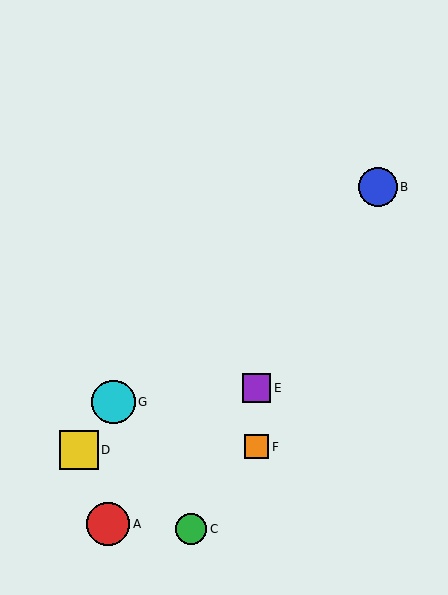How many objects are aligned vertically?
2 objects (E, F) are aligned vertically.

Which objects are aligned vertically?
Objects E, F are aligned vertically.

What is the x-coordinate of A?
Object A is at x≈108.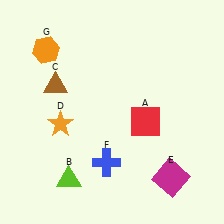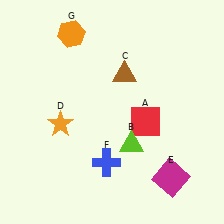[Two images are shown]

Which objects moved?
The objects that moved are: the lime triangle (B), the brown triangle (C), the orange hexagon (G).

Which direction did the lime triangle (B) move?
The lime triangle (B) moved right.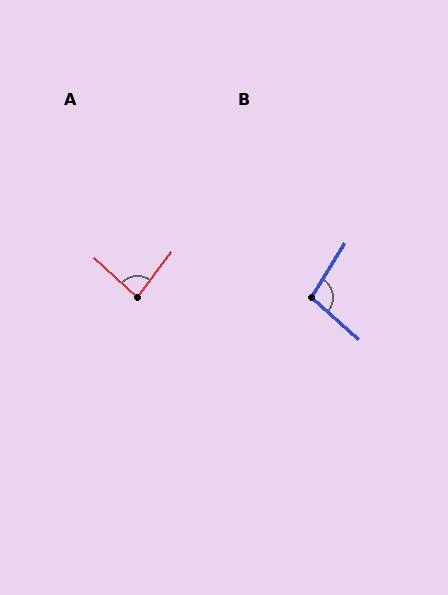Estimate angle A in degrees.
Approximately 84 degrees.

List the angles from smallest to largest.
A (84°), B (99°).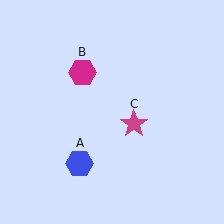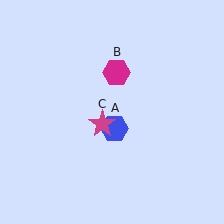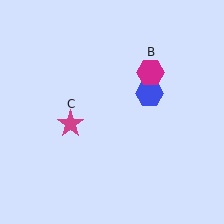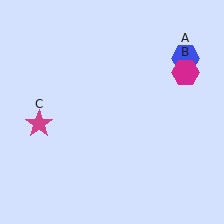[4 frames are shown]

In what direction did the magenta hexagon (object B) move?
The magenta hexagon (object B) moved right.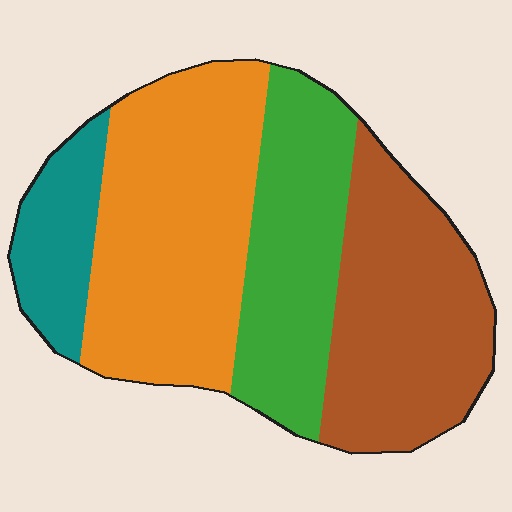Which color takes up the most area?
Orange, at roughly 35%.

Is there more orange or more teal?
Orange.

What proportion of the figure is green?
Green covers roughly 25% of the figure.